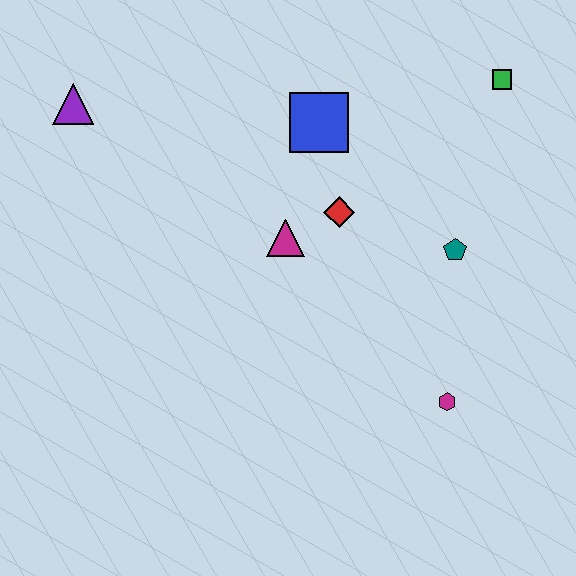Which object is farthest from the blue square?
The magenta hexagon is farthest from the blue square.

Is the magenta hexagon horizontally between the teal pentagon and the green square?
No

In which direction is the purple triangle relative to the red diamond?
The purple triangle is to the left of the red diamond.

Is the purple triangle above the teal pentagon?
Yes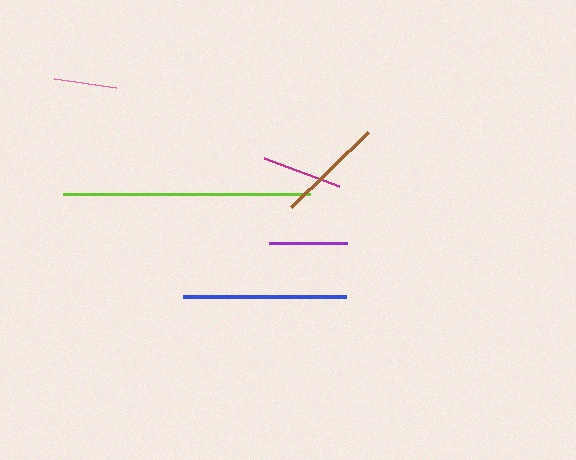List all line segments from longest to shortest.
From longest to shortest: lime, blue, brown, magenta, purple, pink.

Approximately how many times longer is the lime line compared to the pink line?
The lime line is approximately 4.0 times the length of the pink line.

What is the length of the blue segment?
The blue segment is approximately 163 pixels long.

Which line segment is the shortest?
The pink line is the shortest at approximately 62 pixels.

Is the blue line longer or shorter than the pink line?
The blue line is longer than the pink line.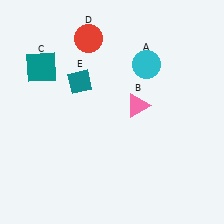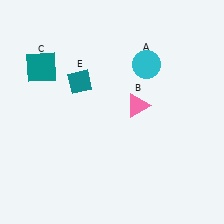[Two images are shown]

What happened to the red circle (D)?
The red circle (D) was removed in Image 2. It was in the top-left area of Image 1.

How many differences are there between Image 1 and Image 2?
There is 1 difference between the two images.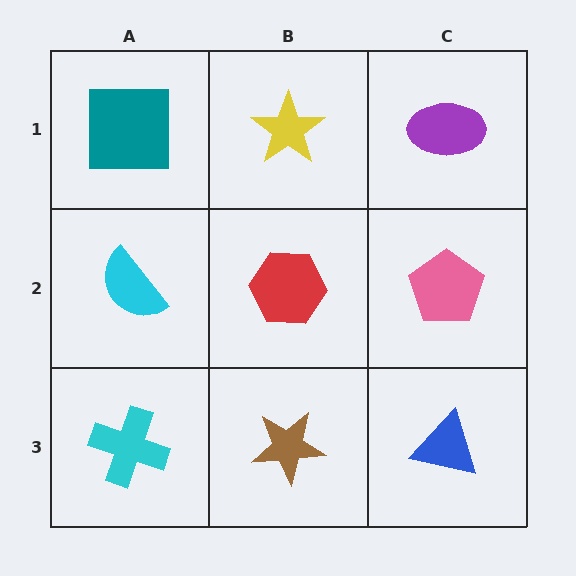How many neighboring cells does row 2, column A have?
3.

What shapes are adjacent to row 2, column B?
A yellow star (row 1, column B), a brown star (row 3, column B), a cyan semicircle (row 2, column A), a pink pentagon (row 2, column C).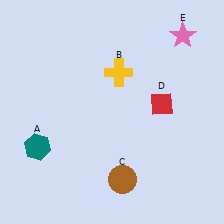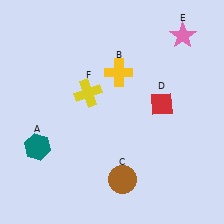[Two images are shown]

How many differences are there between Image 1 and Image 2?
There is 1 difference between the two images.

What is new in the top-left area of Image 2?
A yellow cross (F) was added in the top-left area of Image 2.